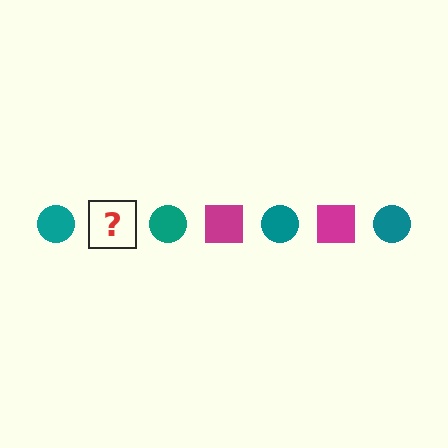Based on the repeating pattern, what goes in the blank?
The blank should be a magenta square.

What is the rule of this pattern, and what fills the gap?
The rule is that the pattern alternates between teal circle and magenta square. The gap should be filled with a magenta square.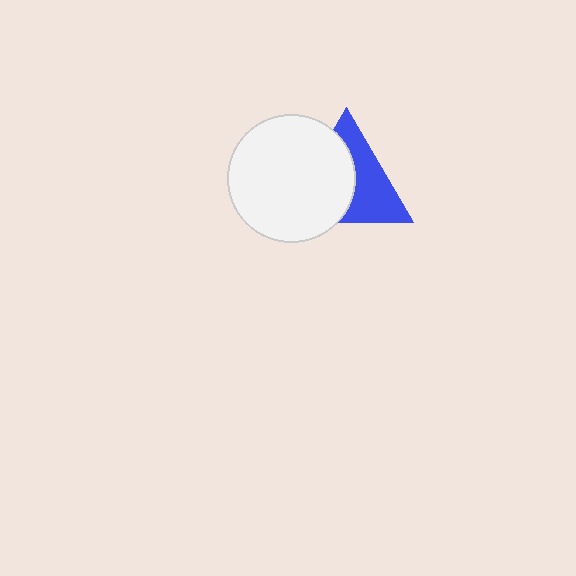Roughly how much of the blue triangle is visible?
About half of it is visible (roughly 48%).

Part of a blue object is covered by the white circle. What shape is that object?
It is a triangle.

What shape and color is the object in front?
The object in front is a white circle.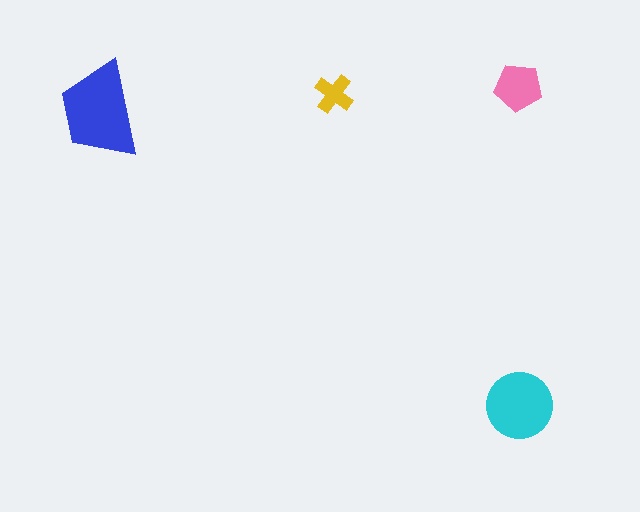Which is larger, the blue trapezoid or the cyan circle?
The blue trapezoid.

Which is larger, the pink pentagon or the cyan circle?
The cyan circle.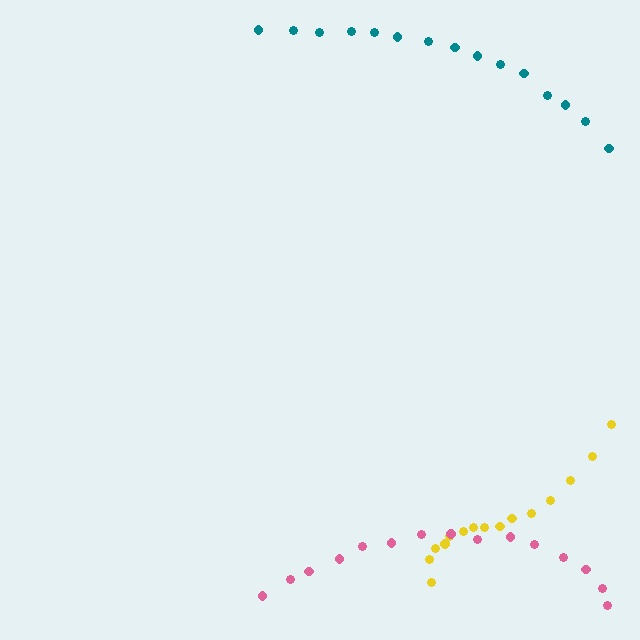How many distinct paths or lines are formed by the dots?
There are 3 distinct paths.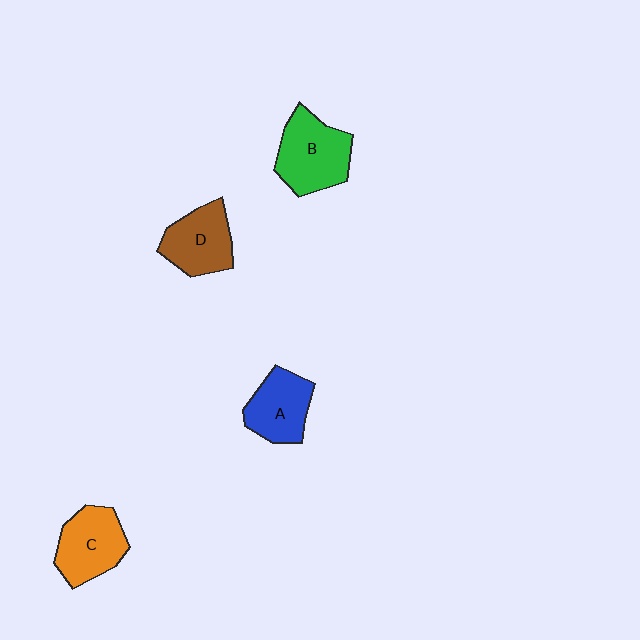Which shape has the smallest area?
Shape A (blue).